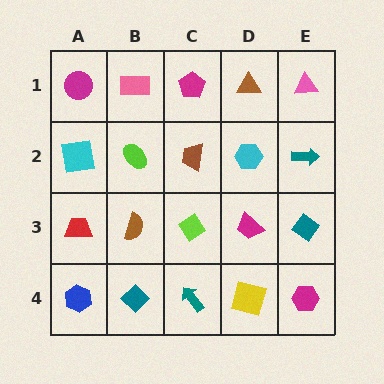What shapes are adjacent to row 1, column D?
A cyan hexagon (row 2, column D), a magenta pentagon (row 1, column C), a pink triangle (row 1, column E).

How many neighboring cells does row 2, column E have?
3.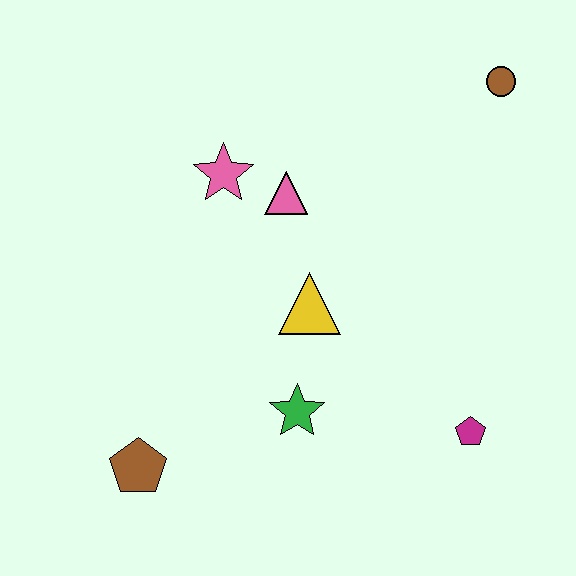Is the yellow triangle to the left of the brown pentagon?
No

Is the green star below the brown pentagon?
No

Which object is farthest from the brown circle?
The brown pentagon is farthest from the brown circle.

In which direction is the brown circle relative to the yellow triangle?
The brown circle is above the yellow triangle.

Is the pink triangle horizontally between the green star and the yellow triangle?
No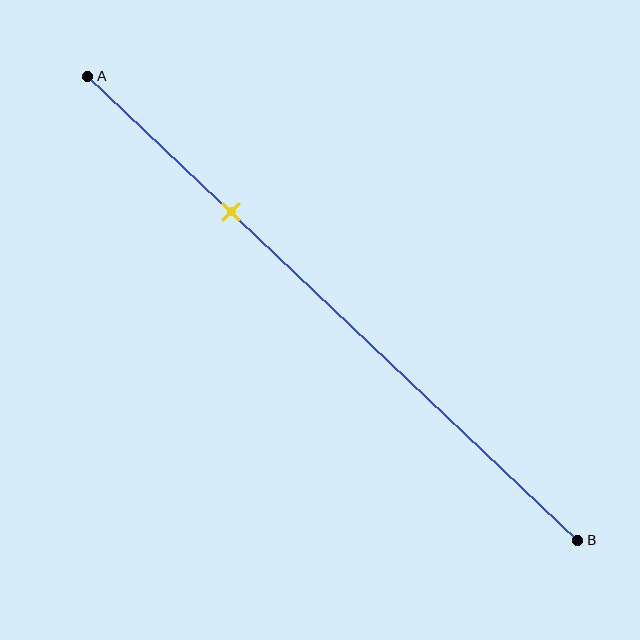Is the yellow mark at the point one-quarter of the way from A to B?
No, the mark is at about 30% from A, not at the 25% one-quarter point.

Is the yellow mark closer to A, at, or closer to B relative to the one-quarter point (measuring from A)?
The yellow mark is closer to point B than the one-quarter point of segment AB.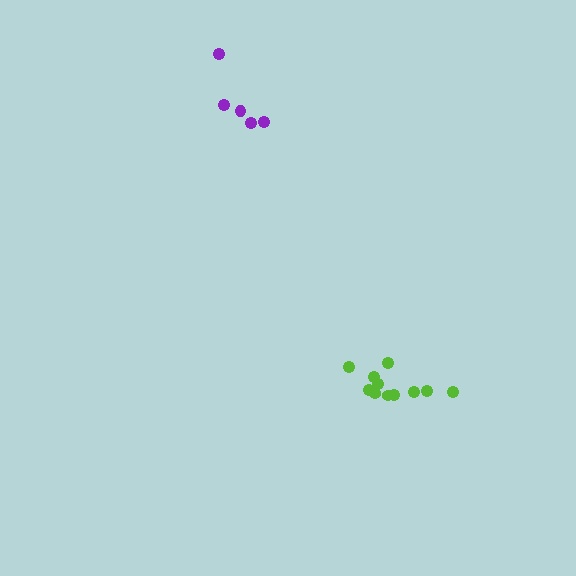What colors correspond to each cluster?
The clusters are colored: lime, purple.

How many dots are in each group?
Group 1: 11 dots, Group 2: 5 dots (16 total).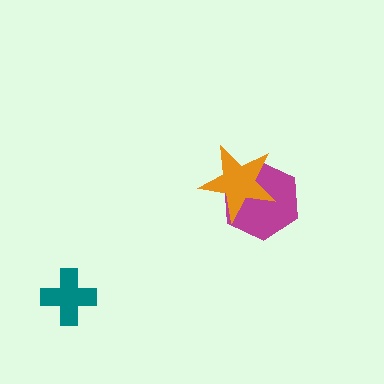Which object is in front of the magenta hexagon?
The orange star is in front of the magenta hexagon.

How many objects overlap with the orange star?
1 object overlaps with the orange star.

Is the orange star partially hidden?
No, no other shape covers it.